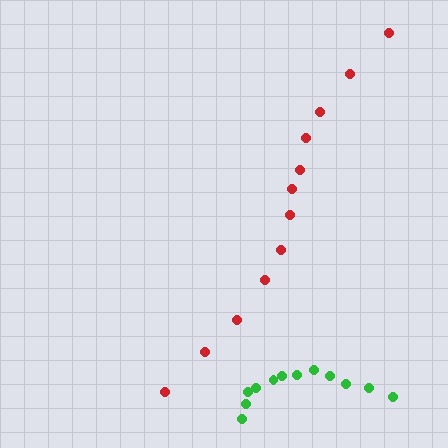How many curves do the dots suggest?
There are 2 distinct paths.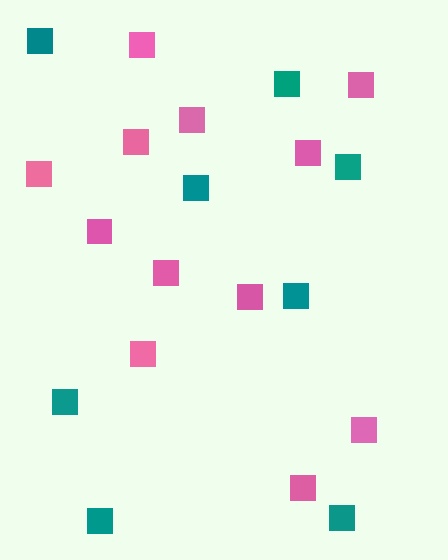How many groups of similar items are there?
There are 2 groups: one group of pink squares (12) and one group of teal squares (8).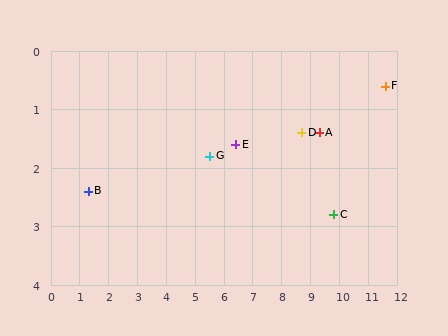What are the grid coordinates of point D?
Point D is at approximately (8.7, 1.4).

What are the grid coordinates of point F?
Point F is at approximately (11.6, 0.6).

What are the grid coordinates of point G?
Point G is at approximately (5.5, 1.8).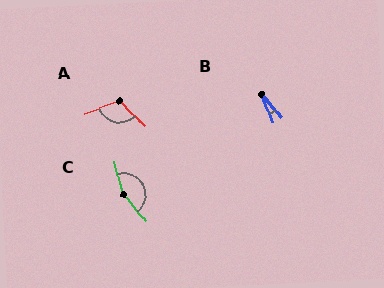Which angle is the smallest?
B, at approximately 19 degrees.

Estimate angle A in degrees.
Approximately 112 degrees.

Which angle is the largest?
C, at approximately 155 degrees.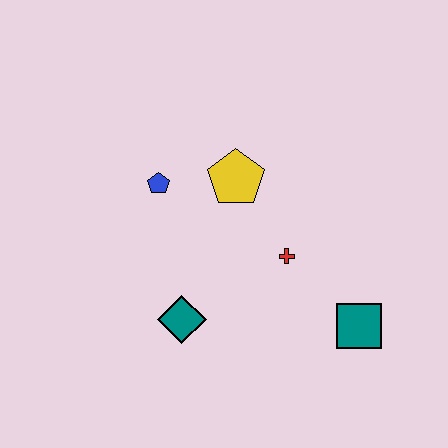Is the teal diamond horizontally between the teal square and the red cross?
No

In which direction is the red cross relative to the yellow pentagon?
The red cross is below the yellow pentagon.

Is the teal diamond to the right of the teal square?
No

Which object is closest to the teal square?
The red cross is closest to the teal square.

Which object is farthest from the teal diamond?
The teal square is farthest from the teal diamond.